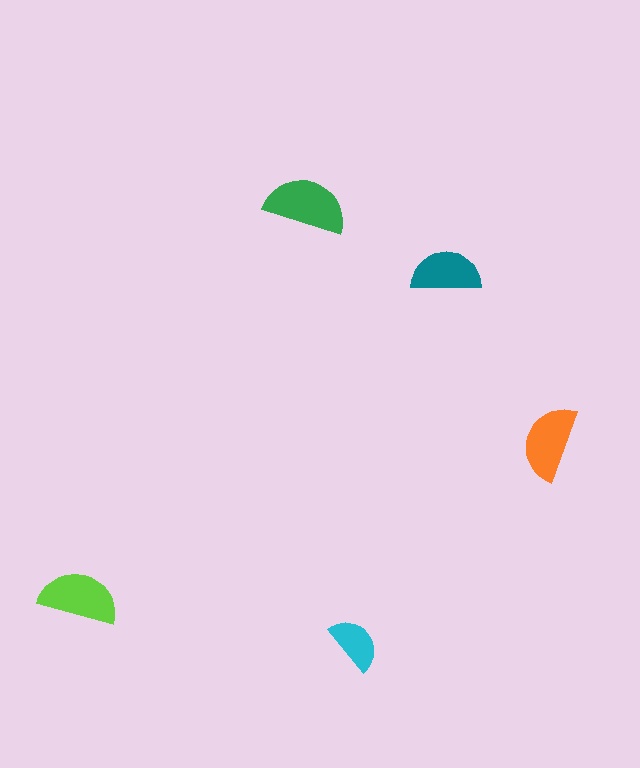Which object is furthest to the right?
The orange semicircle is rightmost.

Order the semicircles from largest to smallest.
the green one, the lime one, the orange one, the teal one, the cyan one.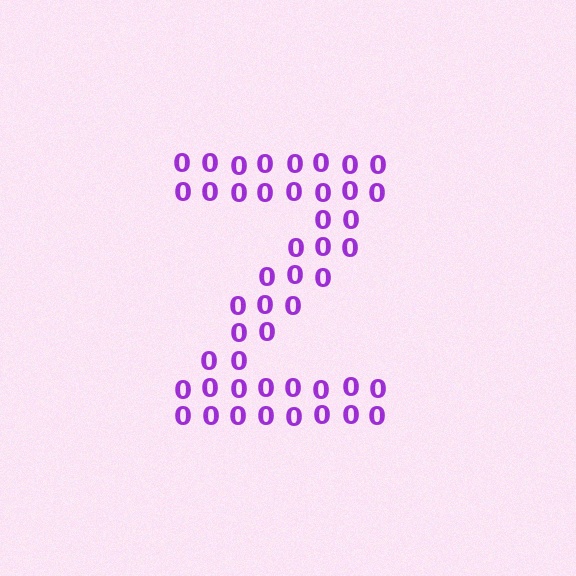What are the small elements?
The small elements are digit 0's.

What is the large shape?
The large shape is the letter Z.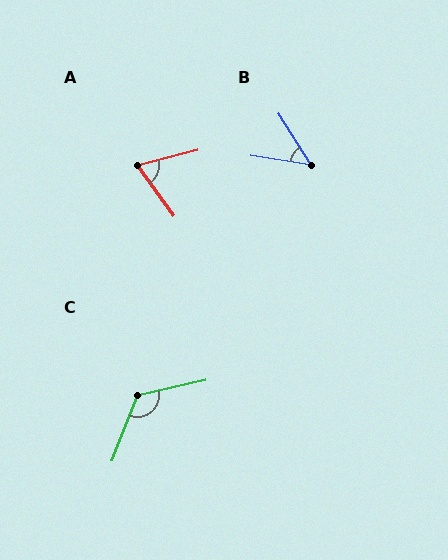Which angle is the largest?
C, at approximately 124 degrees.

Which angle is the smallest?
B, at approximately 49 degrees.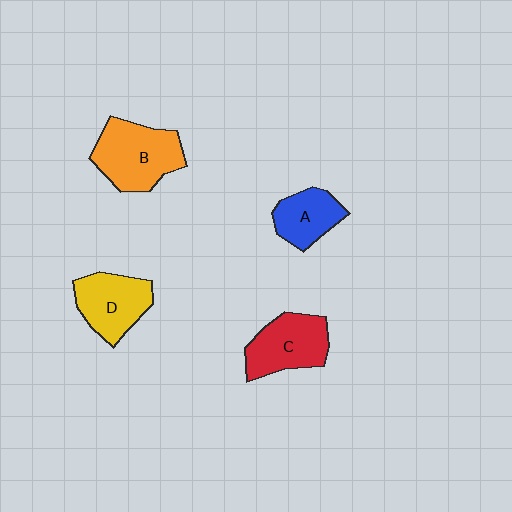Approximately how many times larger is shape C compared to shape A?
Approximately 1.3 times.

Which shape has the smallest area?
Shape A (blue).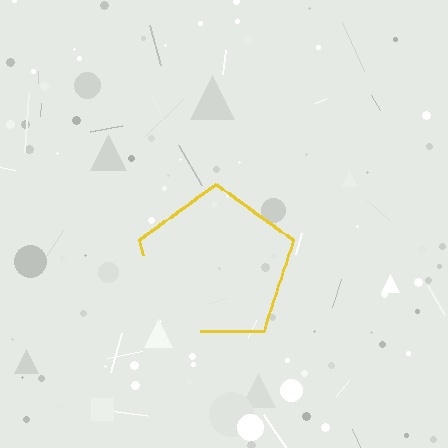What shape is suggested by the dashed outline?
The dashed outline suggests a pentagon.